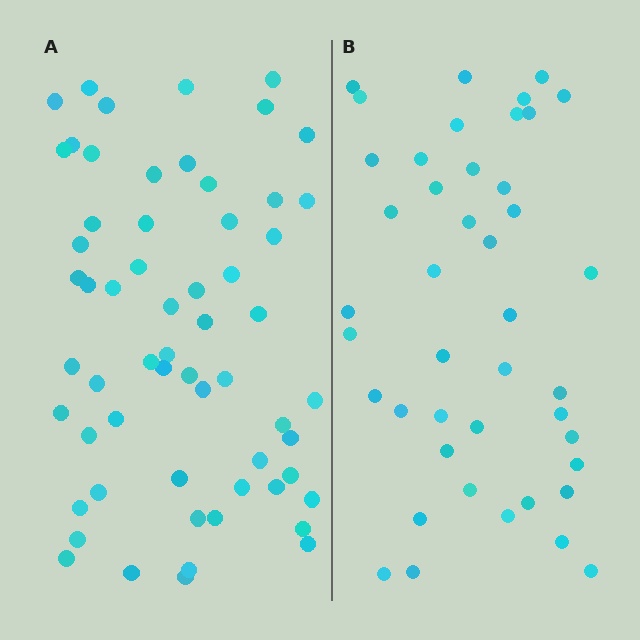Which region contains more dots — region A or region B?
Region A (the left region) has more dots.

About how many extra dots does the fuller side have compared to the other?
Region A has approximately 15 more dots than region B.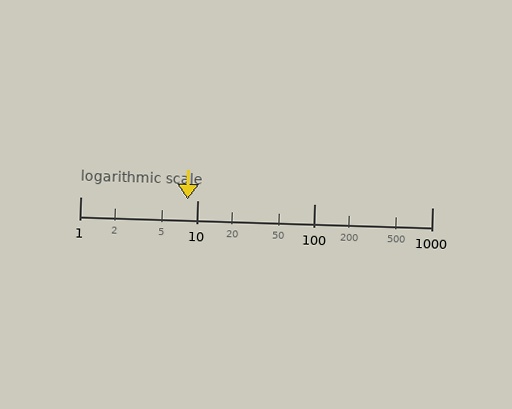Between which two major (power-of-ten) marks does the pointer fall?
The pointer is between 1 and 10.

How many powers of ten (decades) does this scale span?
The scale spans 3 decades, from 1 to 1000.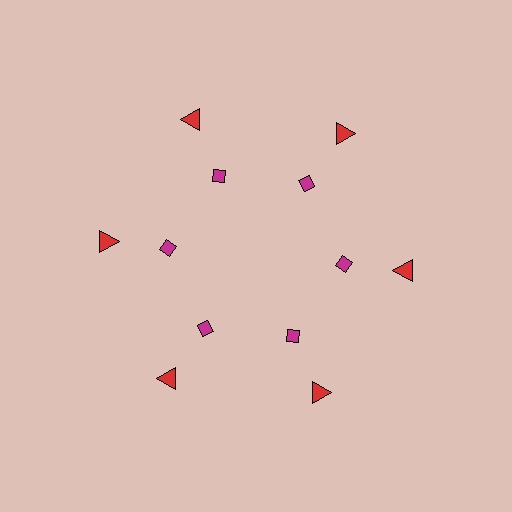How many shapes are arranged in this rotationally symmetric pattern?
There are 12 shapes, arranged in 6 groups of 2.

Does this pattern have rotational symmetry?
Yes, this pattern has 6-fold rotational symmetry. It looks the same after rotating 60 degrees around the center.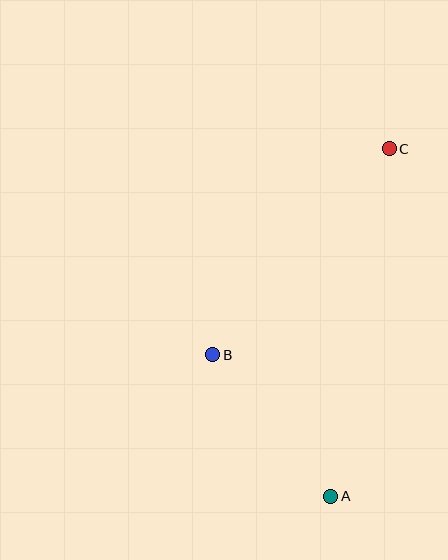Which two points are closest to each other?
Points A and B are closest to each other.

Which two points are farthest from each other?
Points A and C are farthest from each other.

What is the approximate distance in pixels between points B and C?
The distance between B and C is approximately 271 pixels.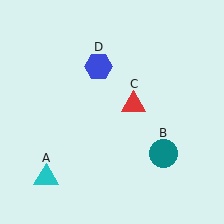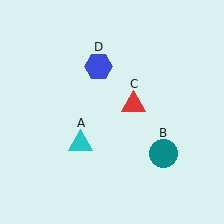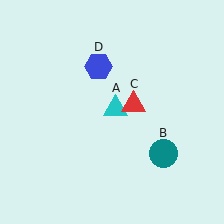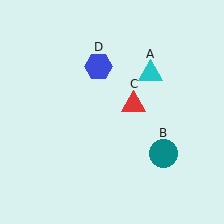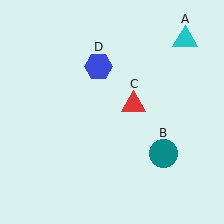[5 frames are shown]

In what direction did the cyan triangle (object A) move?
The cyan triangle (object A) moved up and to the right.